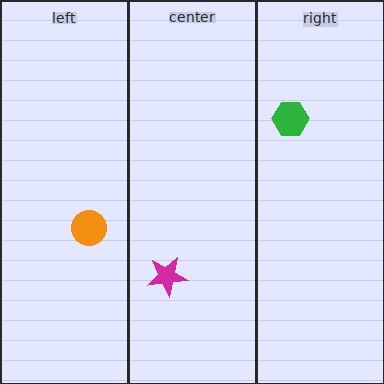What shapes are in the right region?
The green hexagon.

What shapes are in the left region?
The orange circle.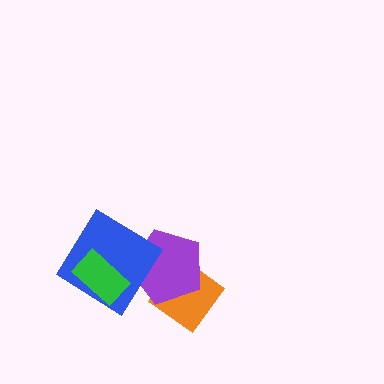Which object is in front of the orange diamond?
The purple pentagon is in front of the orange diamond.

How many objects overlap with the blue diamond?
2 objects overlap with the blue diamond.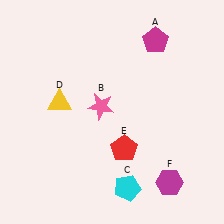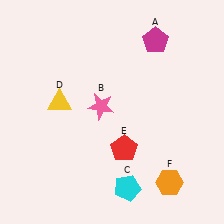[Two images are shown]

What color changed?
The hexagon (F) changed from magenta in Image 1 to orange in Image 2.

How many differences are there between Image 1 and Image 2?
There is 1 difference between the two images.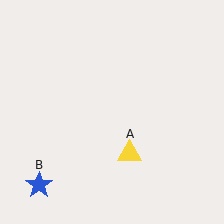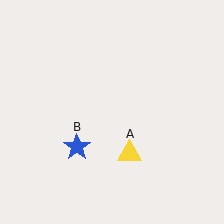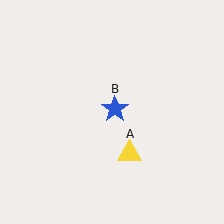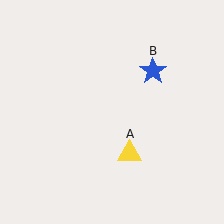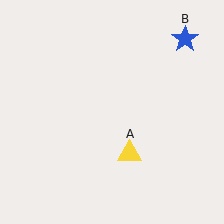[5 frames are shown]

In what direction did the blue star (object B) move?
The blue star (object B) moved up and to the right.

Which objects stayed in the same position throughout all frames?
Yellow triangle (object A) remained stationary.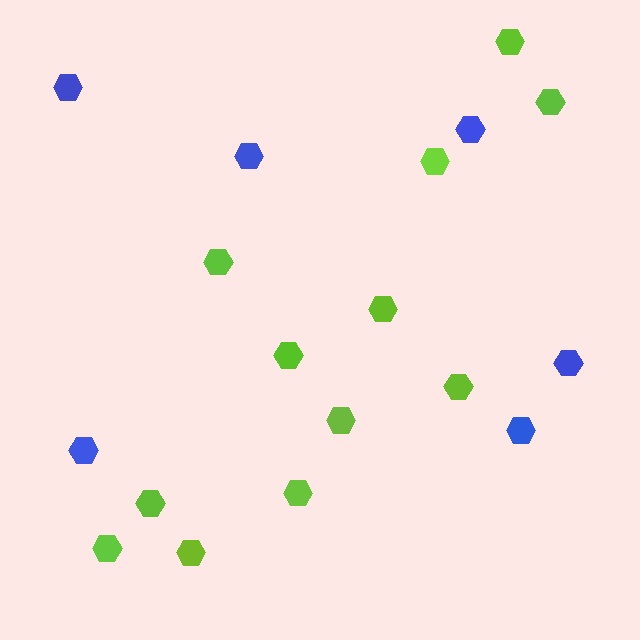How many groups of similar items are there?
There are 2 groups: one group of lime hexagons (12) and one group of blue hexagons (6).